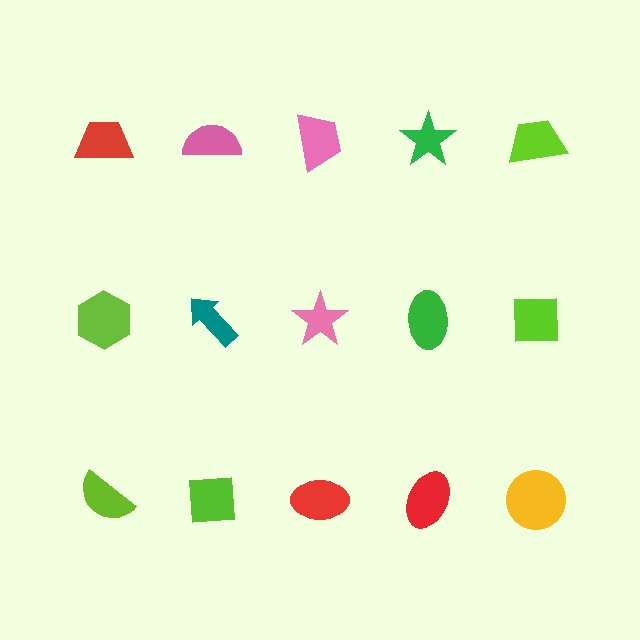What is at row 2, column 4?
A green ellipse.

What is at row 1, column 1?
A red trapezoid.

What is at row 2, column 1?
A lime hexagon.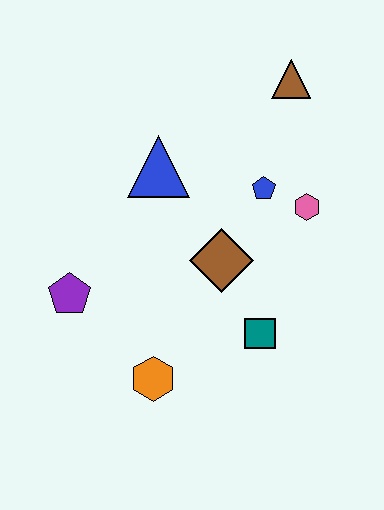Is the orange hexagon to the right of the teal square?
No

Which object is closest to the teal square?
The brown diamond is closest to the teal square.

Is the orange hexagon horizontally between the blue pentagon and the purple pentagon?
Yes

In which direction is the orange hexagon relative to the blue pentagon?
The orange hexagon is below the blue pentagon.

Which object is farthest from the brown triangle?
The orange hexagon is farthest from the brown triangle.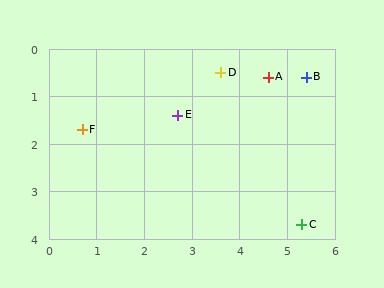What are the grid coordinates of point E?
Point E is at approximately (2.7, 1.4).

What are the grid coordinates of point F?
Point F is at approximately (0.7, 1.7).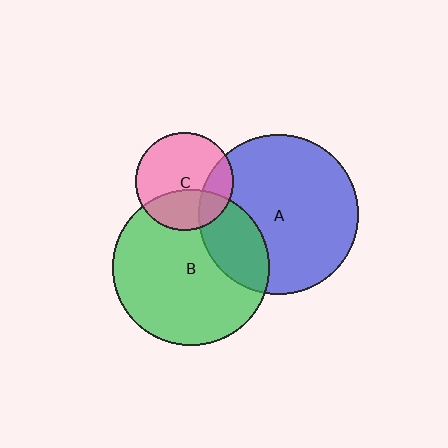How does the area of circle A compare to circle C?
Approximately 2.7 times.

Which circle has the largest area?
Circle A (blue).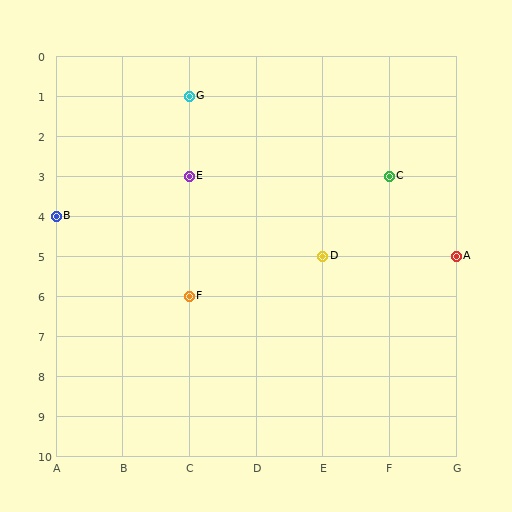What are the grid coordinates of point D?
Point D is at grid coordinates (E, 5).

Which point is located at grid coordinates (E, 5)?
Point D is at (E, 5).